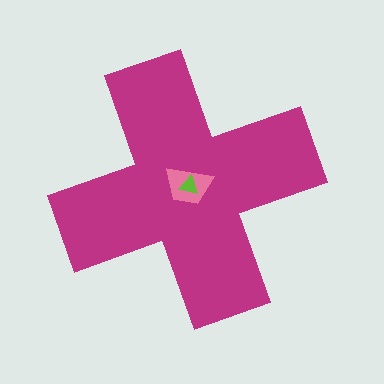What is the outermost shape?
The magenta cross.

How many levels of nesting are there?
3.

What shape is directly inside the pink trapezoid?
The lime triangle.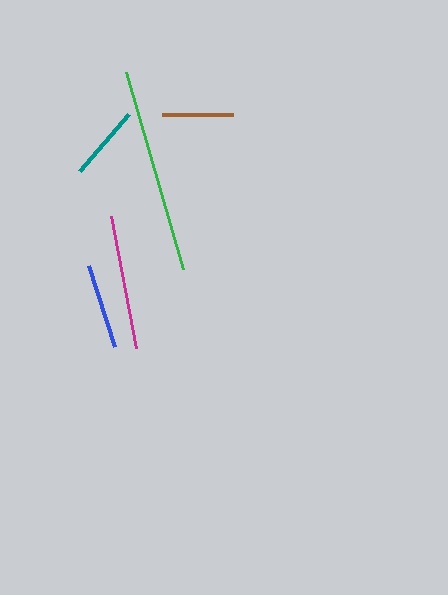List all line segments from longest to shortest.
From longest to shortest: green, magenta, blue, teal, brown.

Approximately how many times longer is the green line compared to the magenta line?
The green line is approximately 1.5 times the length of the magenta line.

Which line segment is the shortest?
The brown line is the shortest at approximately 71 pixels.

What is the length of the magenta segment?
The magenta segment is approximately 134 pixels long.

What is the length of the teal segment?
The teal segment is approximately 75 pixels long.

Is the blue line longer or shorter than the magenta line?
The magenta line is longer than the blue line.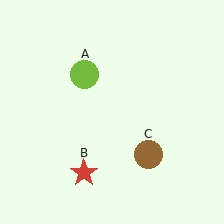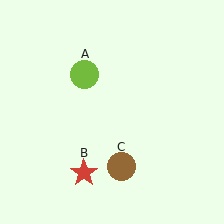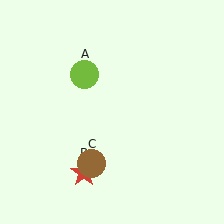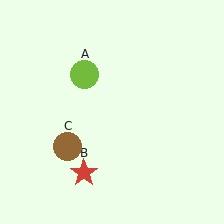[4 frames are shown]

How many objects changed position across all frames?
1 object changed position: brown circle (object C).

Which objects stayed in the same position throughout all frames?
Lime circle (object A) and red star (object B) remained stationary.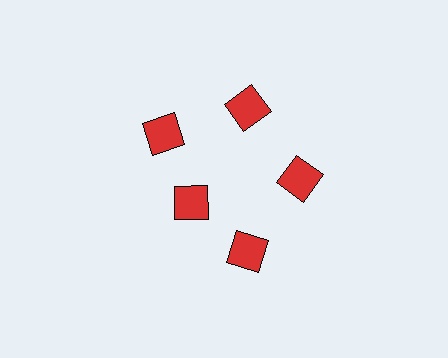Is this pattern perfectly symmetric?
No. The 5 red diamonds are arranged in a ring, but one element near the 8 o'clock position is pulled inward toward the center, breaking the 5-fold rotational symmetry.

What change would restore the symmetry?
The symmetry would be restored by moving it outward, back onto the ring so that all 5 diamonds sit at equal angles and equal distance from the center.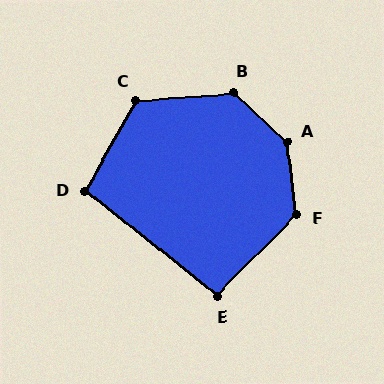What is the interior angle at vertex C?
Approximately 124 degrees (obtuse).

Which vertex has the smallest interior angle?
E, at approximately 96 degrees.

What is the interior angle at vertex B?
Approximately 133 degrees (obtuse).